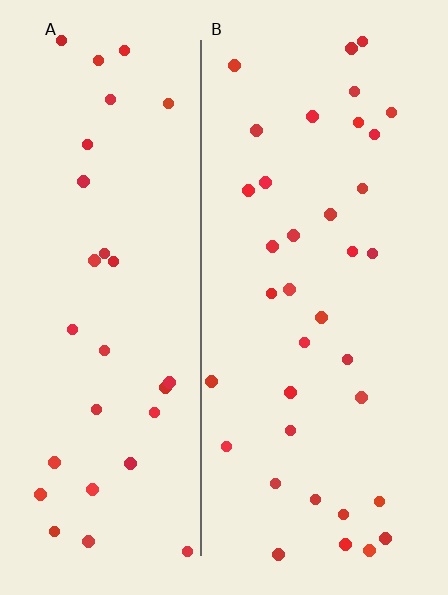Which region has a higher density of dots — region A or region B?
B (the right).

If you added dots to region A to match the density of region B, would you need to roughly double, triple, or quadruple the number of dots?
Approximately double.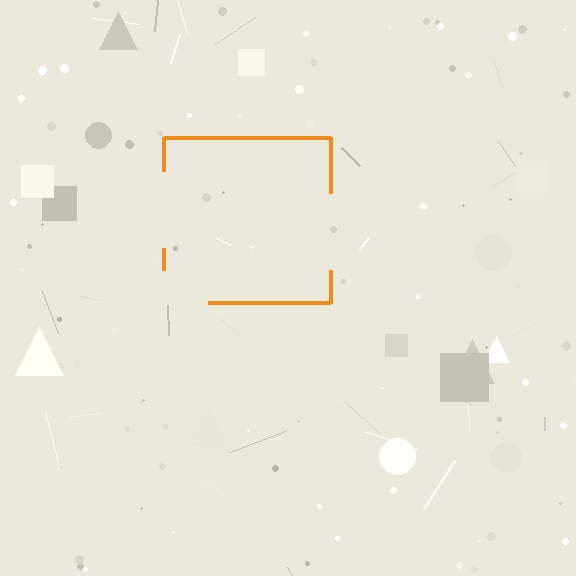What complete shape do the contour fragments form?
The contour fragments form a square.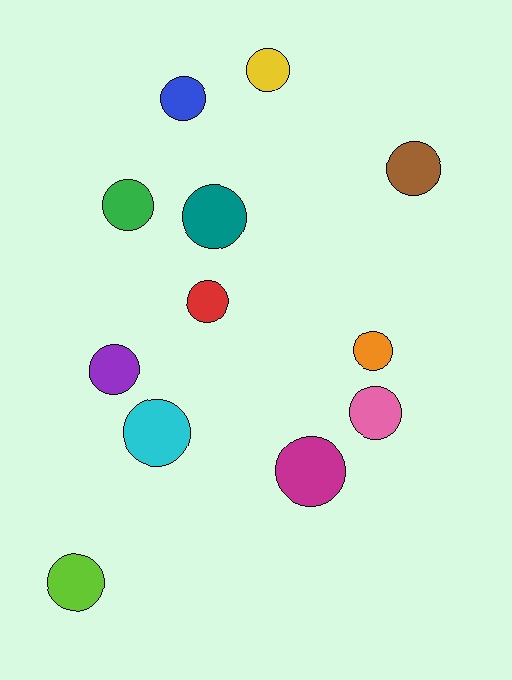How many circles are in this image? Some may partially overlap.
There are 12 circles.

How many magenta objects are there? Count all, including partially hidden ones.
There is 1 magenta object.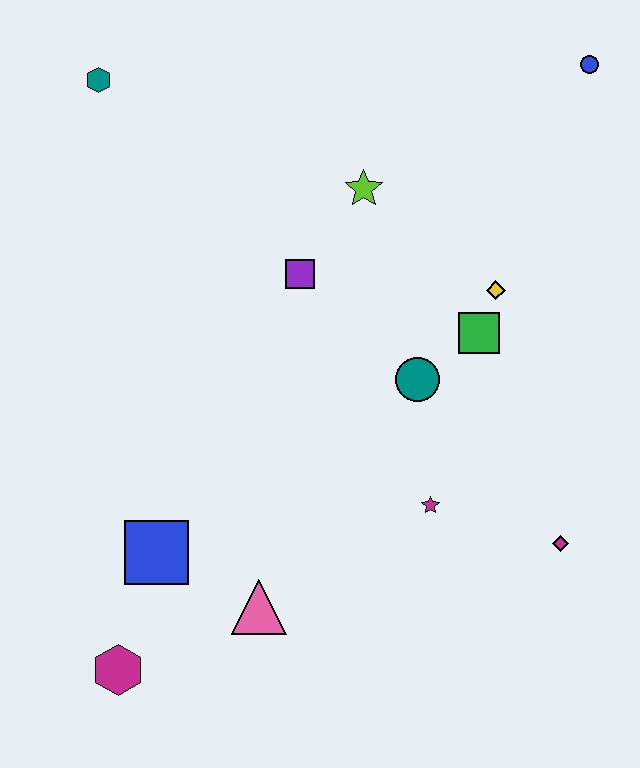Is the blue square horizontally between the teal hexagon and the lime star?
Yes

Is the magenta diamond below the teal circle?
Yes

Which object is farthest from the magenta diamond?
The teal hexagon is farthest from the magenta diamond.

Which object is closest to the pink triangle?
The blue square is closest to the pink triangle.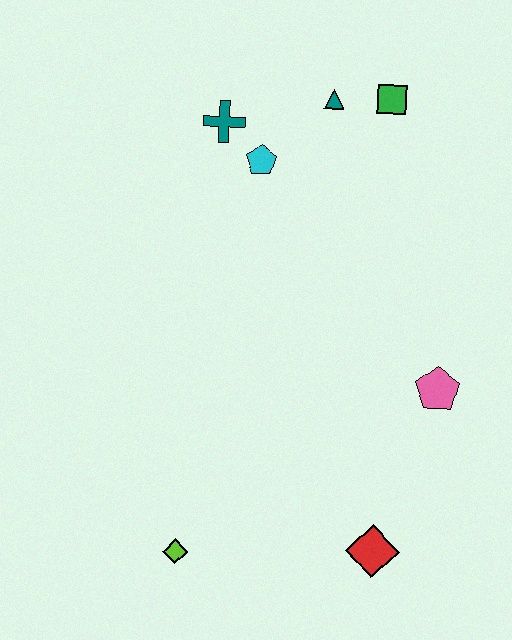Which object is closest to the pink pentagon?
The red diamond is closest to the pink pentagon.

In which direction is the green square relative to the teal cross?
The green square is to the right of the teal cross.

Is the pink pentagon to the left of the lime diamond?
No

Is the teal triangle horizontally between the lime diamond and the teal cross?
No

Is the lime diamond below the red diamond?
Yes